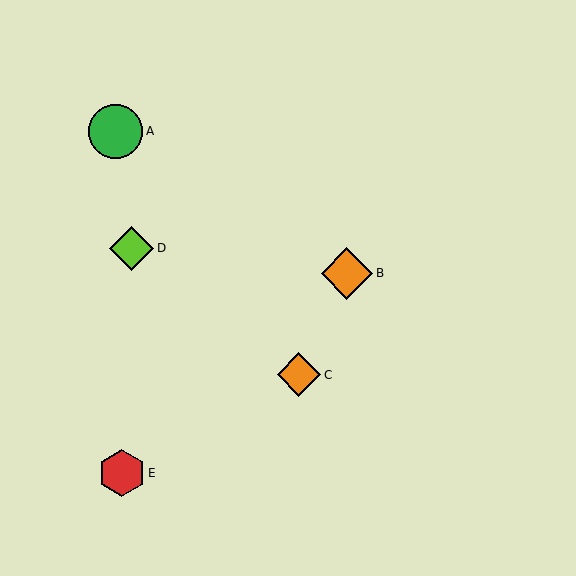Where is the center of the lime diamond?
The center of the lime diamond is at (132, 248).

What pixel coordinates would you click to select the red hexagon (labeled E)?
Click at (122, 473) to select the red hexagon E.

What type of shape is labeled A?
Shape A is a green circle.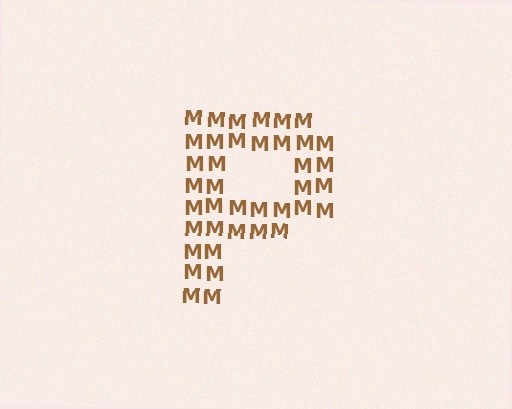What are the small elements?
The small elements are letter M's.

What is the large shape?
The large shape is the letter P.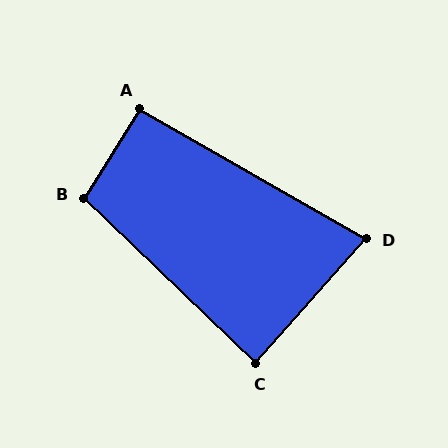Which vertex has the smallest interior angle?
D, at approximately 78 degrees.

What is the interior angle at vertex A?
Approximately 92 degrees (approximately right).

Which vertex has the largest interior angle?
B, at approximately 102 degrees.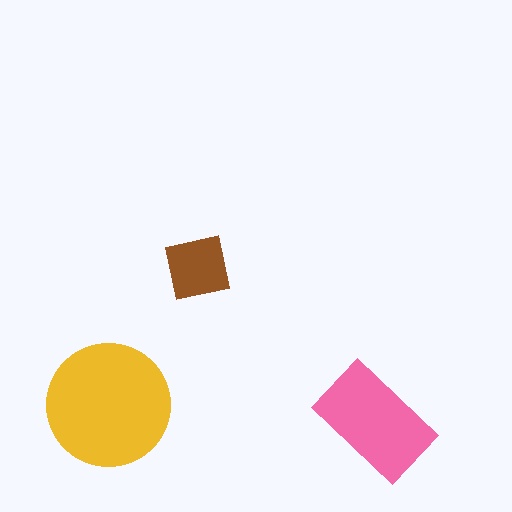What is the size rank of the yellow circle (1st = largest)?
1st.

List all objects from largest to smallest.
The yellow circle, the pink rectangle, the brown square.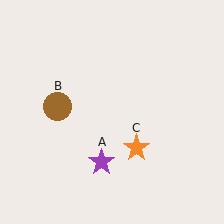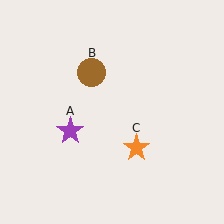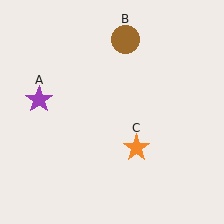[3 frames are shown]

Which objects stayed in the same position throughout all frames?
Orange star (object C) remained stationary.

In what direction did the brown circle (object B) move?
The brown circle (object B) moved up and to the right.